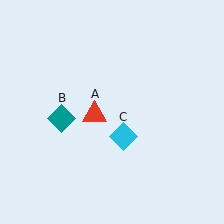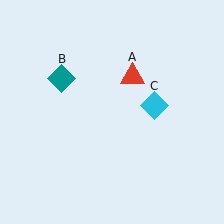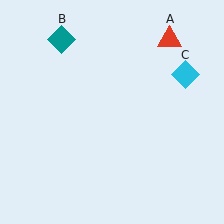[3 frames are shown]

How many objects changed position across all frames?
3 objects changed position: red triangle (object A), teal diamond (object B), cyan diamond (object C).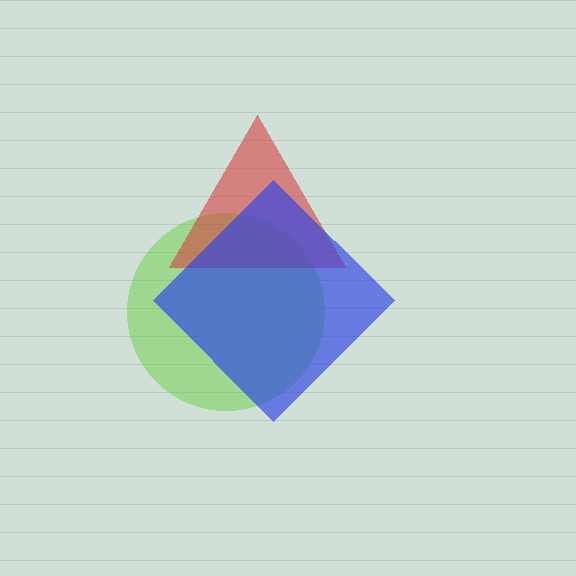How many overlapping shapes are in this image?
There are 3 overlapping shapes in the image.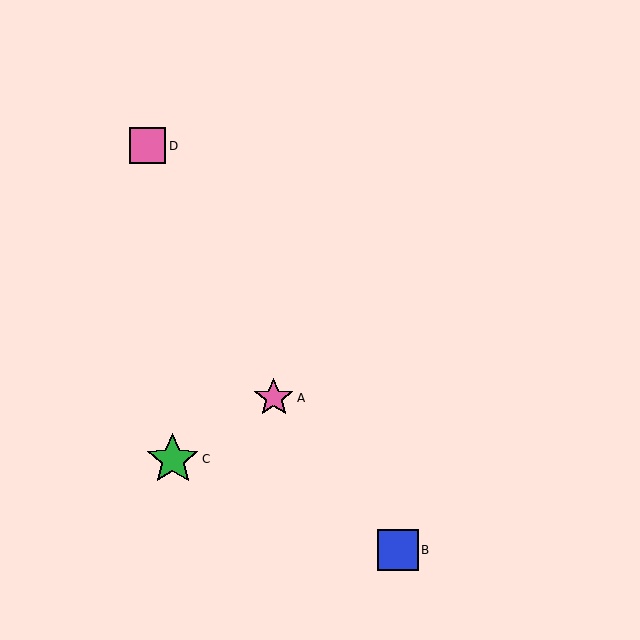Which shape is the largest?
The green star (labeled C) is the largest.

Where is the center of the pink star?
The center of the pink star is at (274, 398).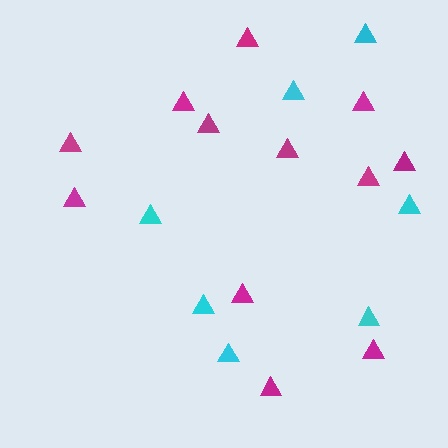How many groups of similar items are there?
There are 2 groups: one group of cyan triangles (7) and one group of magenta triangles (12).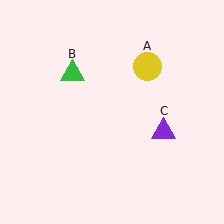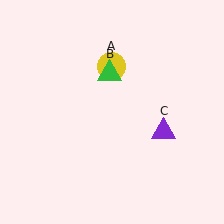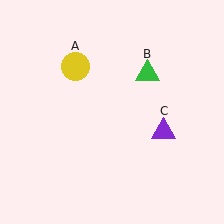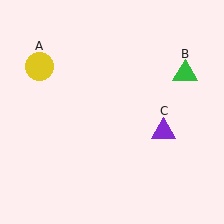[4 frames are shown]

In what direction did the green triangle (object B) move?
The green triangle (object B) moved right.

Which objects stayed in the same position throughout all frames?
Purple triangle (object C) remained stationary.